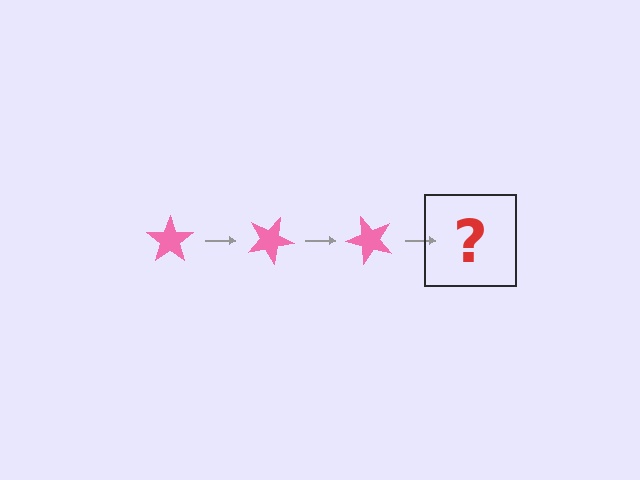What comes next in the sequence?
The next element should be a pink star rotated 75 degrees.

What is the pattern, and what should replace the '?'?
The pattern is that the star rotates 25 degrees each step. The '?' should be a pink star rotated 75 degrees.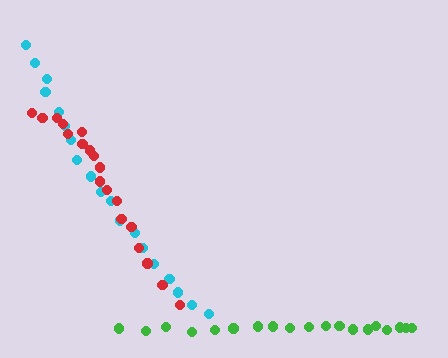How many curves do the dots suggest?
There are 3 distinct paths.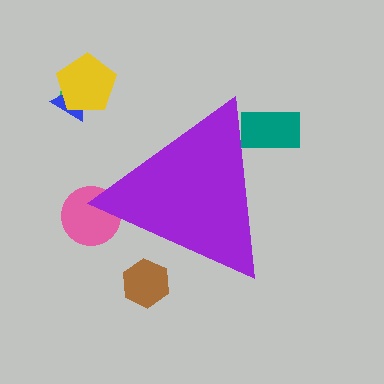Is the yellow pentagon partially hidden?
No, the yellow pentagon is fully visible.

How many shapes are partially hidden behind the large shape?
3 shapes are partially hidden.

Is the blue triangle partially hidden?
No, the blue triangle is fully visible.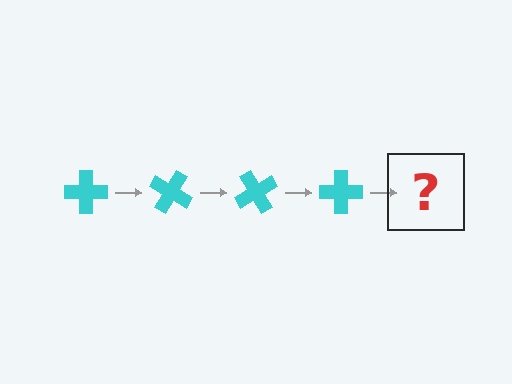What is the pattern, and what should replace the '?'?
The pattern is that the cross rotates 30 degrees each step. The '?' should be a cyan cross rotated 120 degrees.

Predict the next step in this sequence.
The next step is a cyan cross rotated 120 degrees.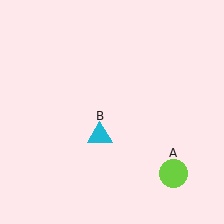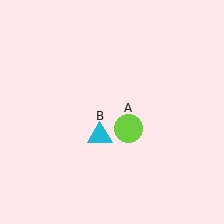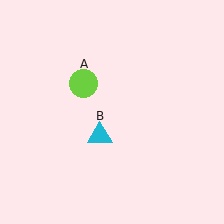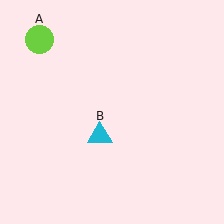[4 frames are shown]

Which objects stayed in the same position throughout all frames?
Cyan triangle (object B) remained stationary.